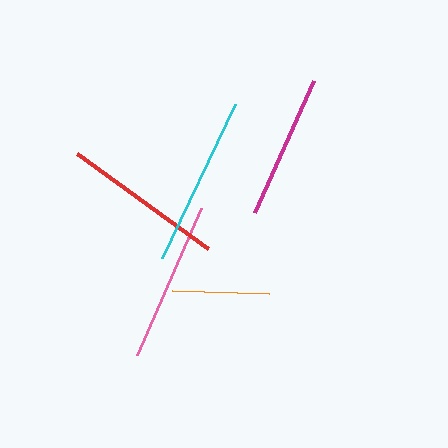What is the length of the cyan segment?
The cyan segment is approximately 171 pixels long.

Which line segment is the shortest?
The orange line is the shortest at approximately 97 pixels.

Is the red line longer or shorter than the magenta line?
The red line is longer than the magenta line.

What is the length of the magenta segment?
The magenta segment is approximately 144 pixels long.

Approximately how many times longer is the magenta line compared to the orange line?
The magenta line is approximately 1.5 times the length of the orange line.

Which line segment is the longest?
The cyan line is the longest at approximately 171 pixels.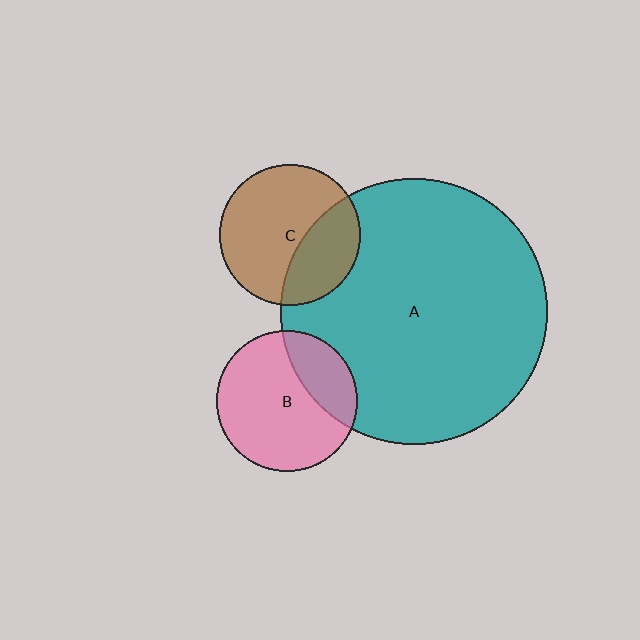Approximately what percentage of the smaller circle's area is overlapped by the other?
Approximately 25%.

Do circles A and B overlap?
Yes.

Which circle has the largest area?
Circle A (teal).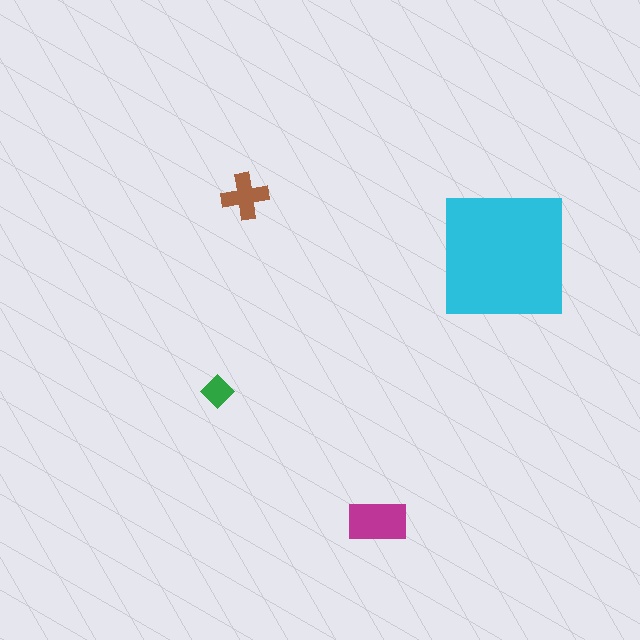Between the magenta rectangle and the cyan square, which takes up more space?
The cyan square.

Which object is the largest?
The cyan square.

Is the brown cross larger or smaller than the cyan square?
Smaller.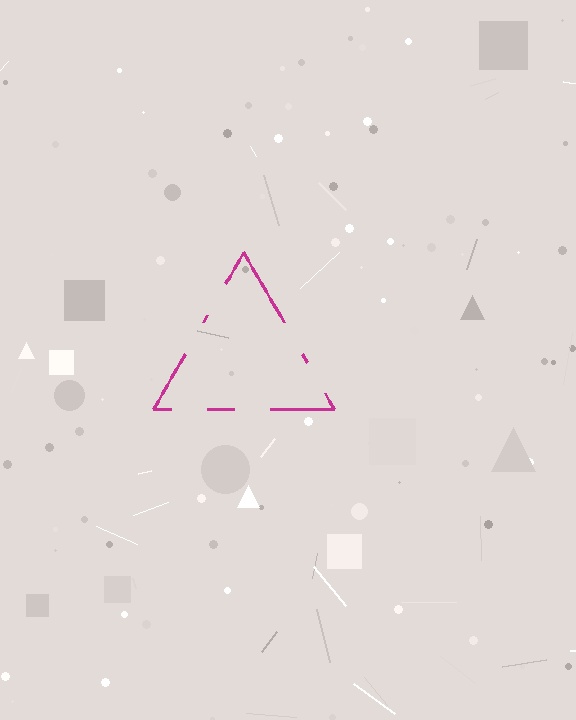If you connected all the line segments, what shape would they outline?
They would outline a triangle.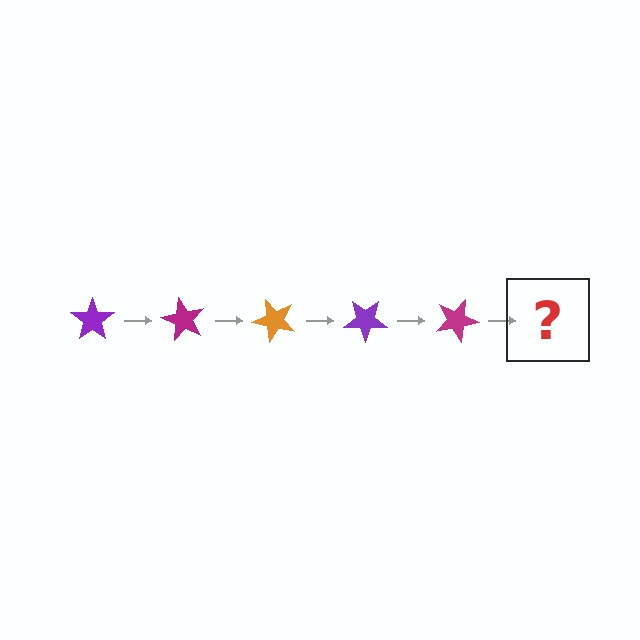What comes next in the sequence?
The next element should be an orange star, rotated 300 degrees from the start.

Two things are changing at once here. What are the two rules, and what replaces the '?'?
The two rules are that it rotates 60 degrees each step and the color cycles through purple, magenta, and orange. The '?' should be an orange star, rotated 300 degrees from the start.